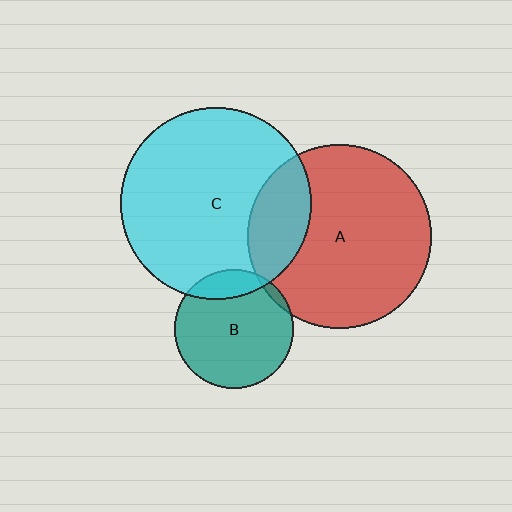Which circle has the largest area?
Circle C (cyan).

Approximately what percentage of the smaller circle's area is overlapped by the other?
Approximately 15%.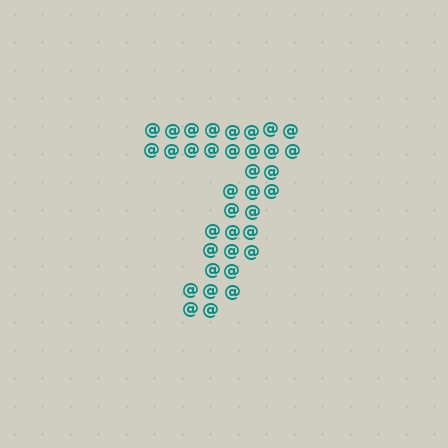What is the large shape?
The large shape is the digit 7.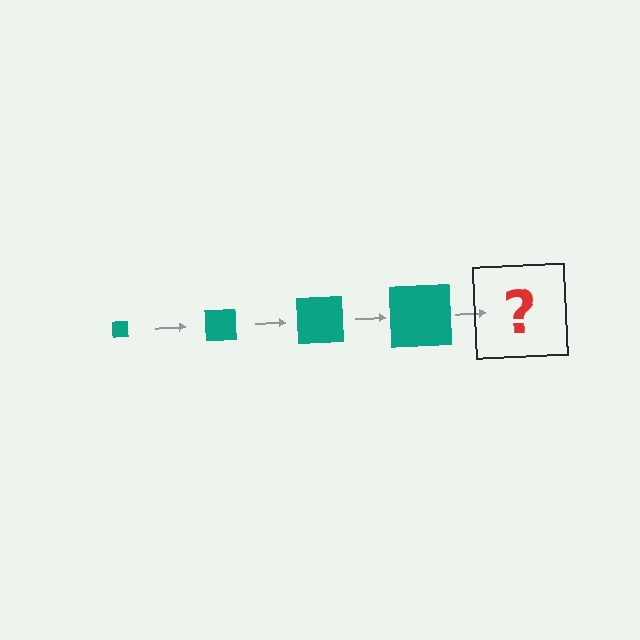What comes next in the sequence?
The next element should be a teal square, larger than the previous one.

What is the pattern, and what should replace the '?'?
The pattern is that the square gets progressively larger each step. The '?' should be a teal square, larger than the previous one.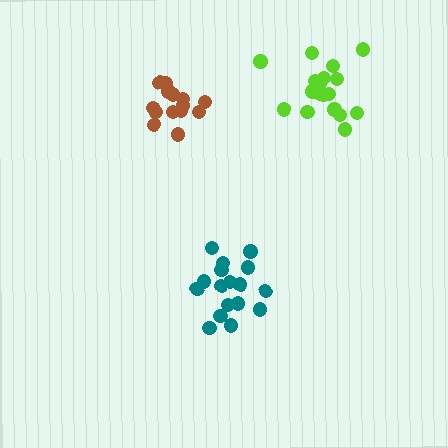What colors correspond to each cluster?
The clusters are colored: teal, brown, lime.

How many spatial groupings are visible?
There are 3 spatial groupings.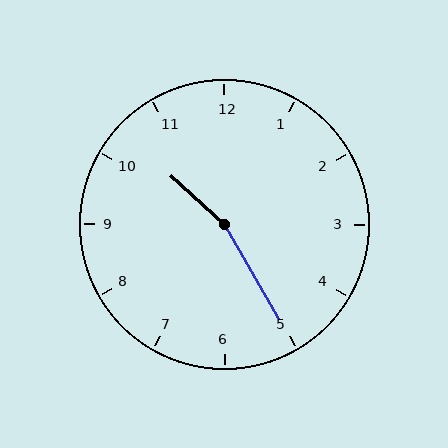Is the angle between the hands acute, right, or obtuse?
It is obtuse.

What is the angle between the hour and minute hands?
Approximately 162 degrees.